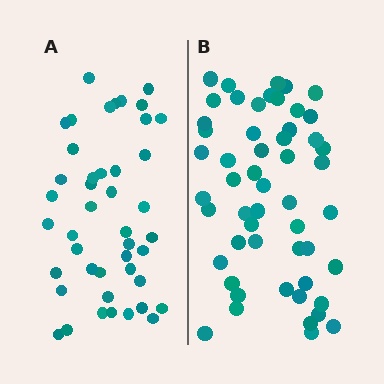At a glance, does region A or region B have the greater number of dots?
Region B (the right region) has more dots.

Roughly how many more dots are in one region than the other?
Region B has roughly 8 or so more dots than region A.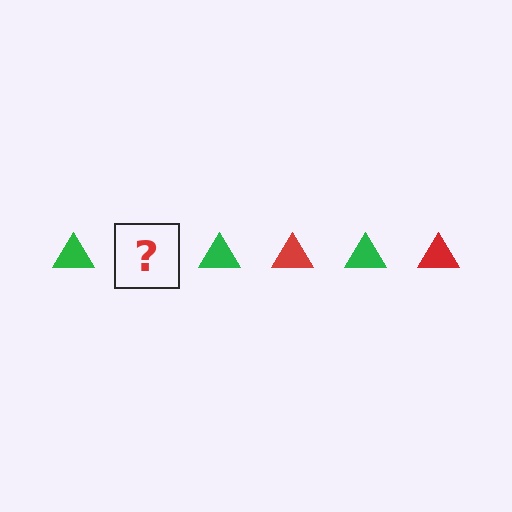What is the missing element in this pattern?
The missing element is a red triangle.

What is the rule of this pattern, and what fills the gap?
The rule is that the pattern cycles through green, red triangles. The gap should be filled with a red triangle.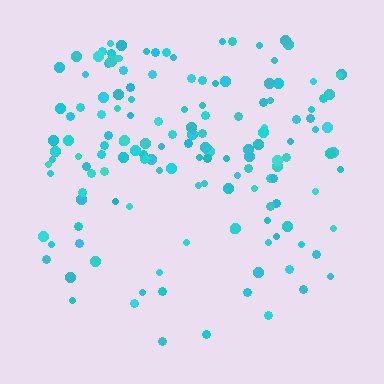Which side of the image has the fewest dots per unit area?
The bottom.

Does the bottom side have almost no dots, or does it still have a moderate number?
Still a moderate number, just noticeably fewer than the top.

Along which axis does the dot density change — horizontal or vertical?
Vertical.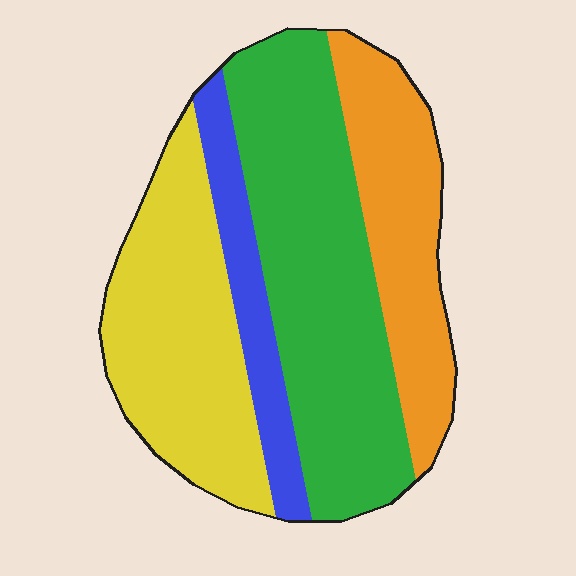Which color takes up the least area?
Blue, at roughly 10%.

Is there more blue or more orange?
Orange.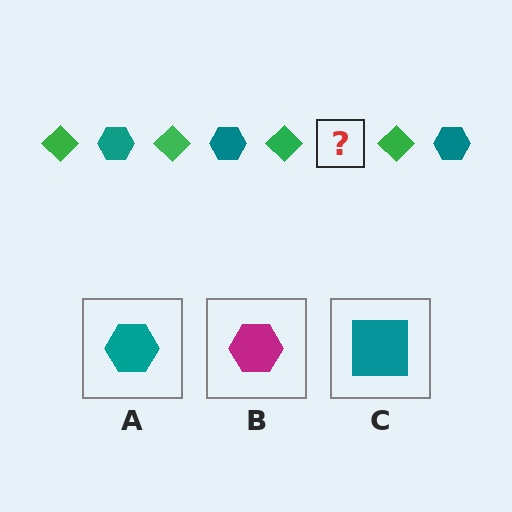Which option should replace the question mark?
Option A.